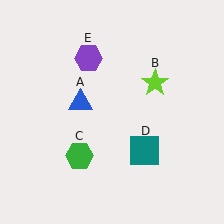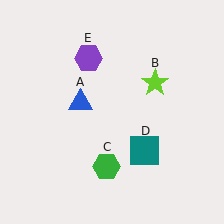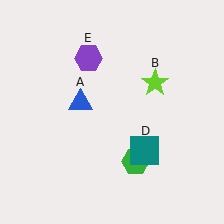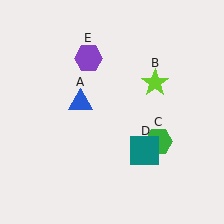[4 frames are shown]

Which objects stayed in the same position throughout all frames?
Blue triangle (object A) and lime star (object B) and teal square (object D) and purple hexagon (object E) remained stationary.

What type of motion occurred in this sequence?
The green hexagon (object C) rotated counterclockwise around the center of the scene.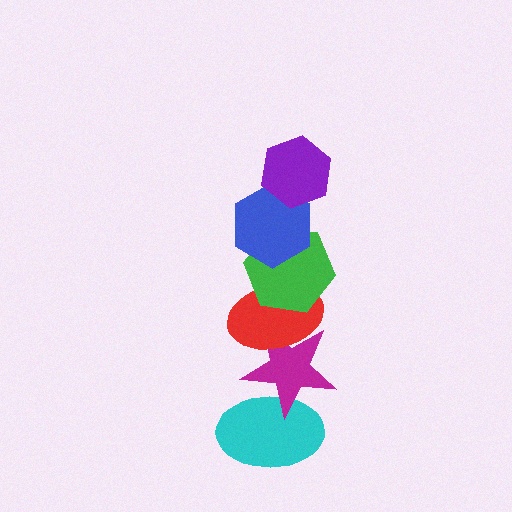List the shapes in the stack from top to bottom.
From top to bottom: the purple hexagon, the blue hexagon, the green hexagon, the red ellipse, the magenta star, the cyan ellipse.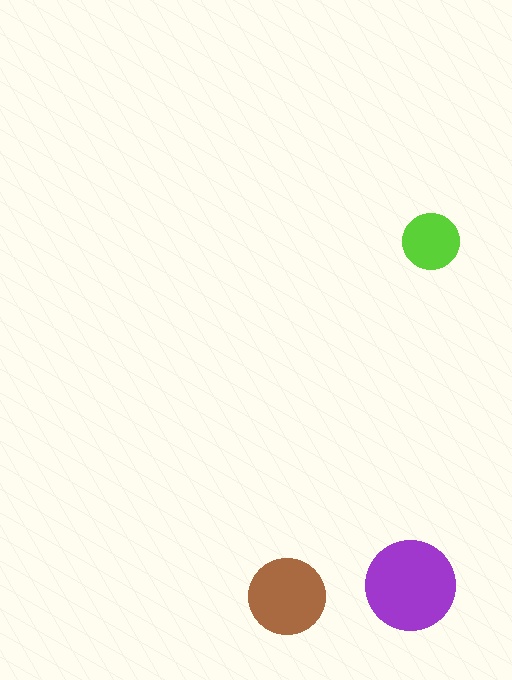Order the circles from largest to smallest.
the purple one, the brown one, the lime one.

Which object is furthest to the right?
The lime circle is rightmost.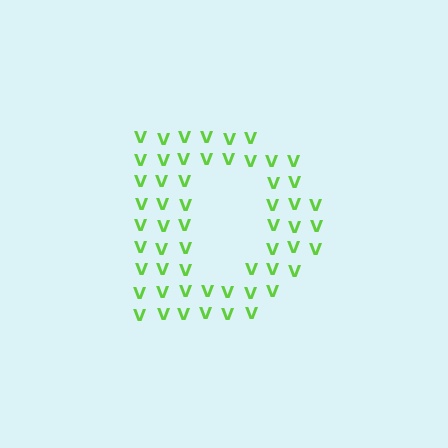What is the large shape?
The large shape is the letter D.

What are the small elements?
The small elements are letter V's.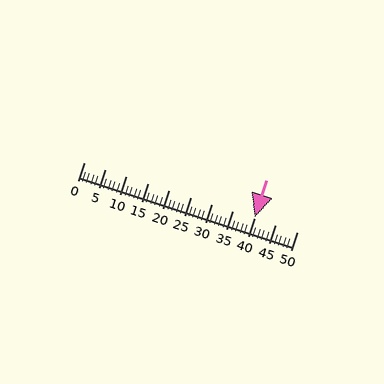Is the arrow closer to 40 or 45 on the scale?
The arrow is closer to 40.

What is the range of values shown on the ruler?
The ruler shows values from 0 to 50.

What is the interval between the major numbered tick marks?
The major tick marks are spaced 5 units apart.